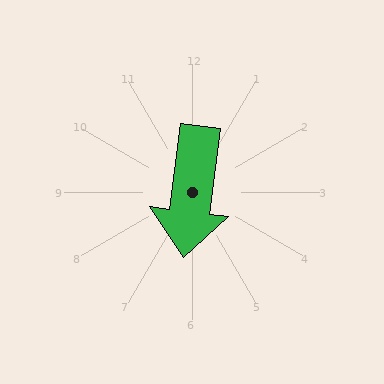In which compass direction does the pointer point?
South.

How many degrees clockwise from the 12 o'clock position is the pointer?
Approximately 187 degrees.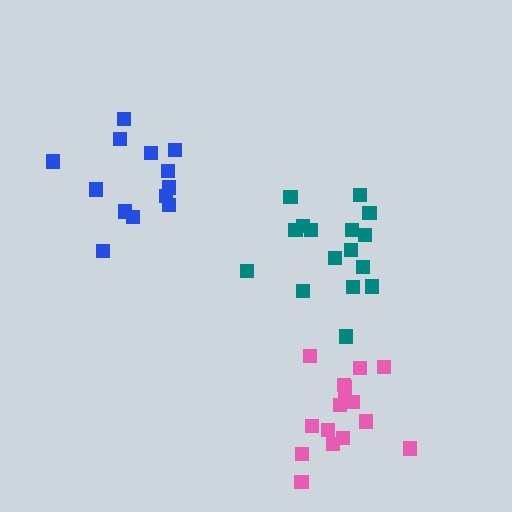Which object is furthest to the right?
The pink cluster is rightmost.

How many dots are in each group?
Group 1: 16 dots, Group 2: 16 dots, Group 3: 13 dots (45 total).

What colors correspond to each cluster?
The clusters are colored: teal, pink, blue.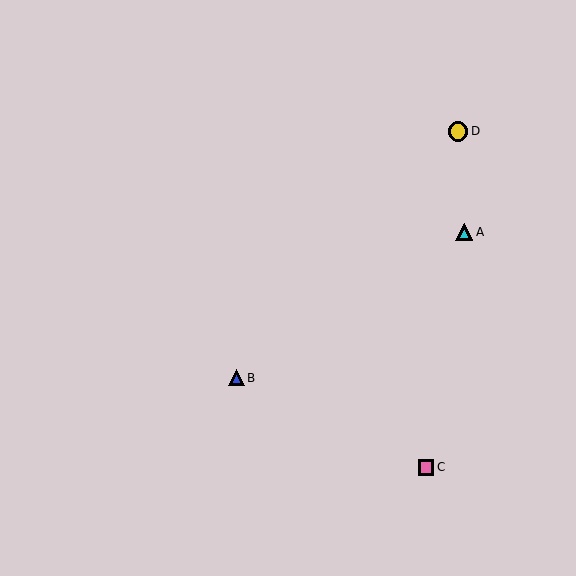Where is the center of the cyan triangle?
The center of the cyan triangle is at (464, 232).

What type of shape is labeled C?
Shape C is a pink square.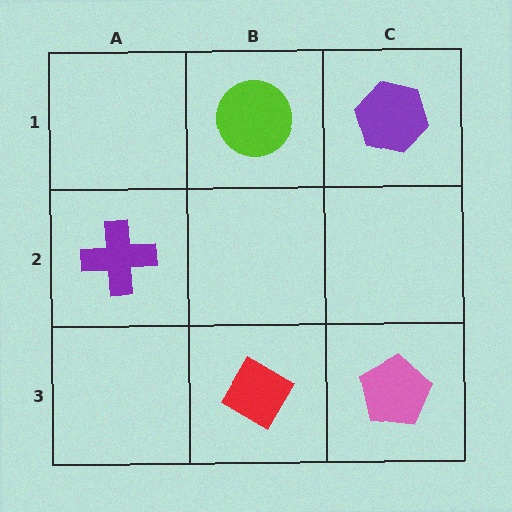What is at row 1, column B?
A lime circle.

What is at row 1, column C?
A purple hexagon.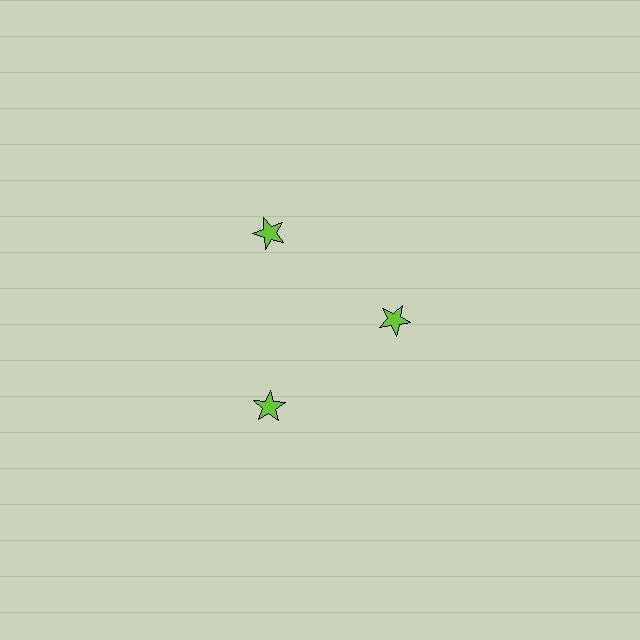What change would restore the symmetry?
The symmetry would be restored by moving it outward, back onto the ring so that all 3 stars sit at equal angles and equal distance from the center.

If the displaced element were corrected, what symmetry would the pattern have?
It would have 3-fold rotational symmetry — the pattern would map onto itself every 120 degrees.